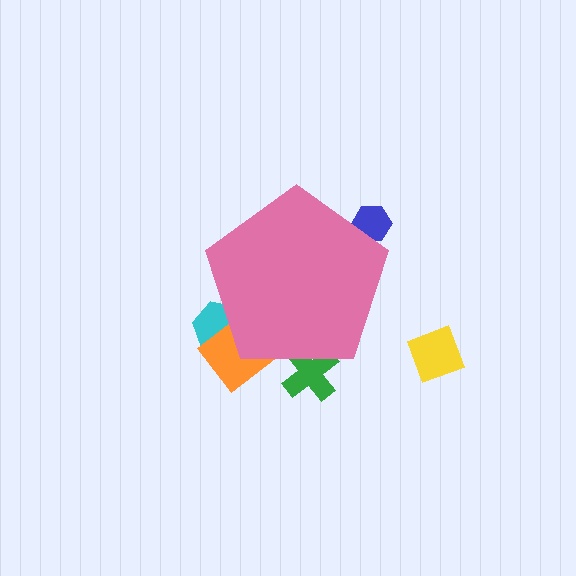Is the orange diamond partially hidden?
Yes, the orange diamond is partially hidden behind the pink pentagon.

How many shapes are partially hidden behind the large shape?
4 shapes are partially hidden.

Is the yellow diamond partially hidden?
No, the yellow diamond is fully visible.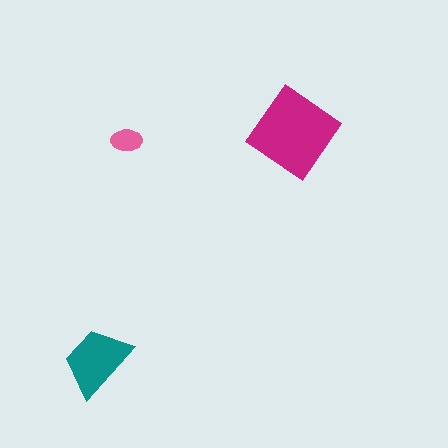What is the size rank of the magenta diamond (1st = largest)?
1st.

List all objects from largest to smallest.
The magenta diamond, the teal trapezoid, the pink ellipse.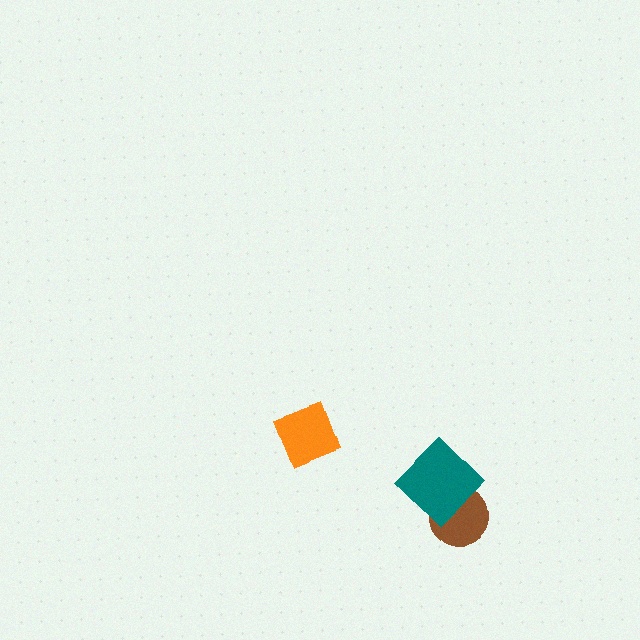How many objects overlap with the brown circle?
1 object overlaps with the brown circle.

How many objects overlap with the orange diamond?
0 objects overlap with the orange diamond.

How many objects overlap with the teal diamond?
1 object overlaps with the teal diamond.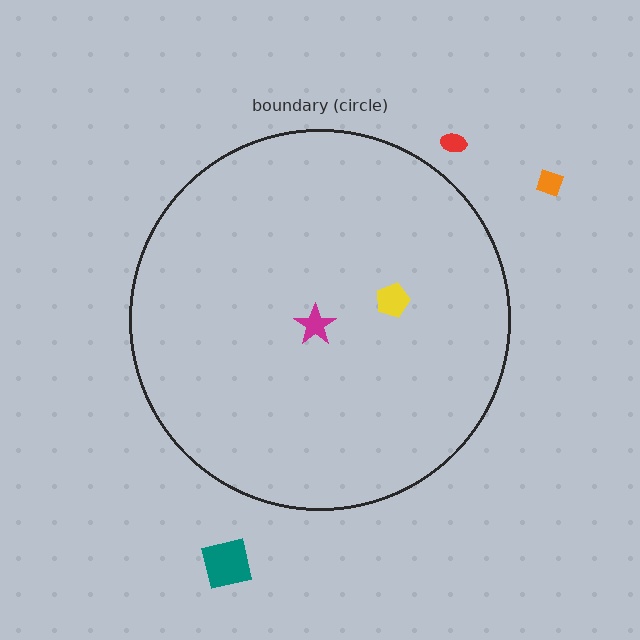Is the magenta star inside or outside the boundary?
Inside.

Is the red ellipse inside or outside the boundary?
Outside.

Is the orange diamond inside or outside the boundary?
Outside.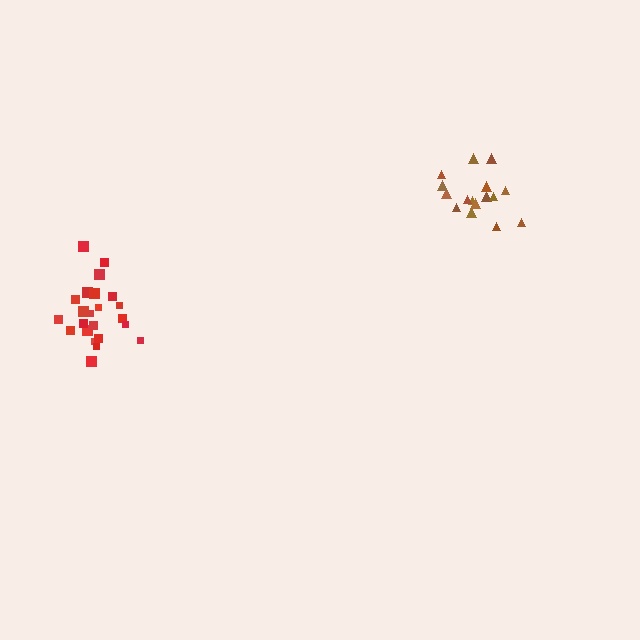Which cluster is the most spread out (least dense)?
Brown.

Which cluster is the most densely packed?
Red.